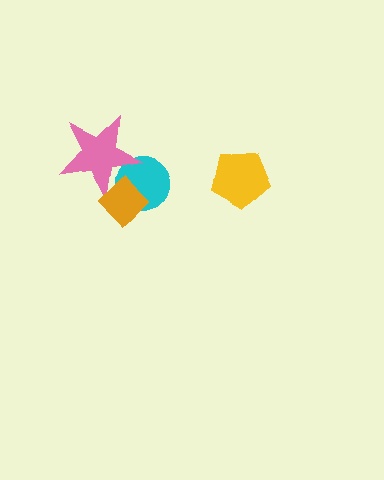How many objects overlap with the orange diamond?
2 objects overlap with the orange diamond.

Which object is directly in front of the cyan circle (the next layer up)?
The pink star is directly in front of the cyan circle.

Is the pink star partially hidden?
Yes, it is partially covered by another shape.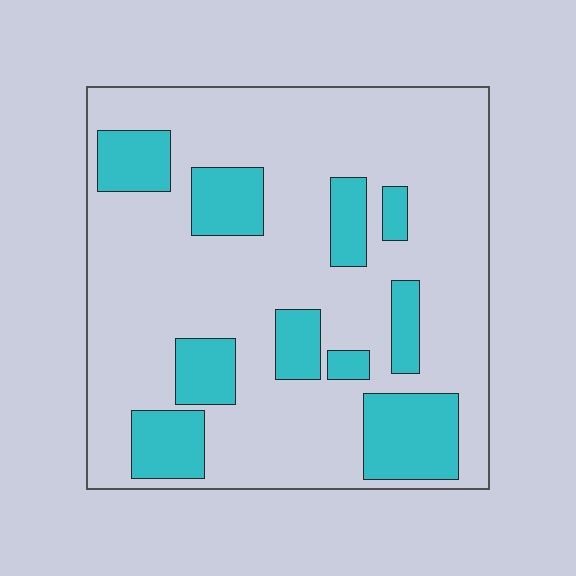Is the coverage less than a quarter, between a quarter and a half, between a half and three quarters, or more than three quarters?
Less than a quarter.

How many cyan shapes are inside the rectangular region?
10.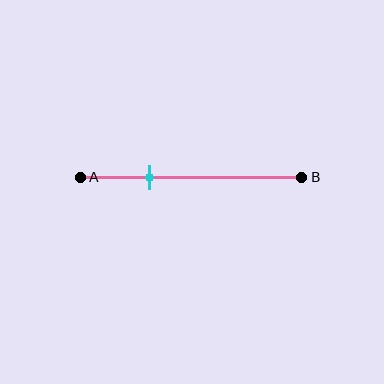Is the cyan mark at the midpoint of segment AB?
No, the mark is at about 30% from A, not at the 50% midpoint.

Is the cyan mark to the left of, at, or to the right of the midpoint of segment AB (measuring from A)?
The cyan mark is to the left of the midpoint of segment AB.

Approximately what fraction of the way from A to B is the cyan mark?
The cyan mark is approximately 30% of the way from A to B.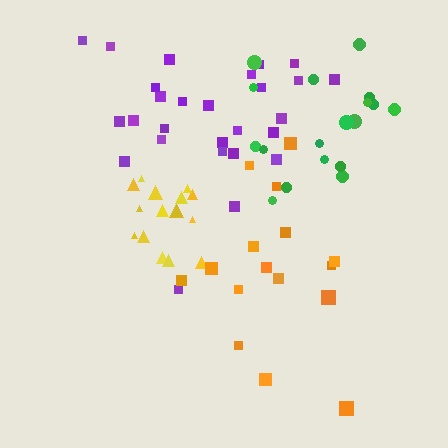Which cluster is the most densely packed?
Yellow.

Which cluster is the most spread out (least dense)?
Orange.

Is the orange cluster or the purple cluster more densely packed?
Purple.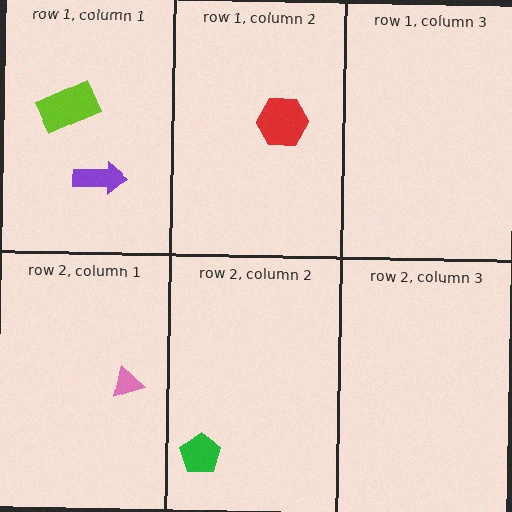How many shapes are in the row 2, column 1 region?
1.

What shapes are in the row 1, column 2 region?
The red hexagon.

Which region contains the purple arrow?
The row 1, column 1 region.